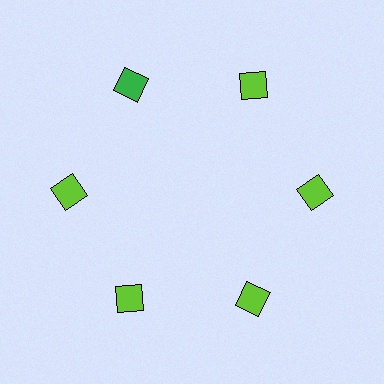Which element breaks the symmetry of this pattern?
The green square at roughly the 11 o'clock position breaks the symmetry. All other shapes are lime squares.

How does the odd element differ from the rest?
It has a different color: green instead of lime.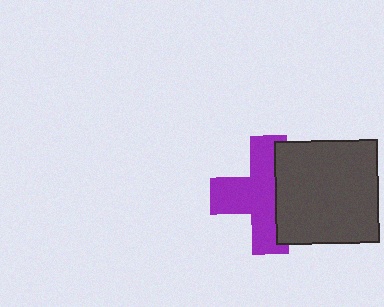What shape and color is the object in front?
The object in front is a dark gray square.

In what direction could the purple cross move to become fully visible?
The purple cross could move left. That would shift it out from behind the dark gray square entirely.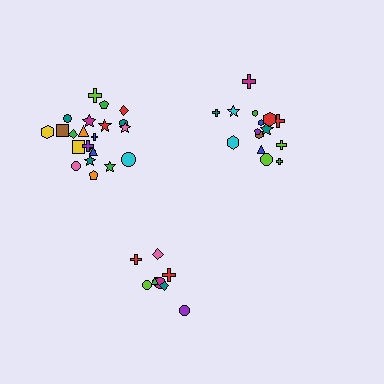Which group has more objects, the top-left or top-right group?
The top-left group.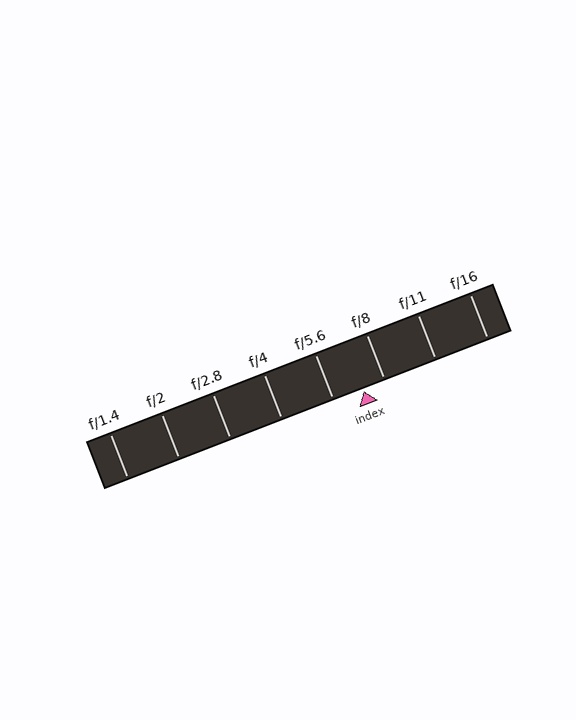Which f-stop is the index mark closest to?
The index mark is closest to f/8.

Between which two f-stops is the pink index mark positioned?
The index mark is between f/5.6 and f/8.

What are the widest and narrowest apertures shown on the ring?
The widest aperture shown is f/1.4 and the narrowest is f/16.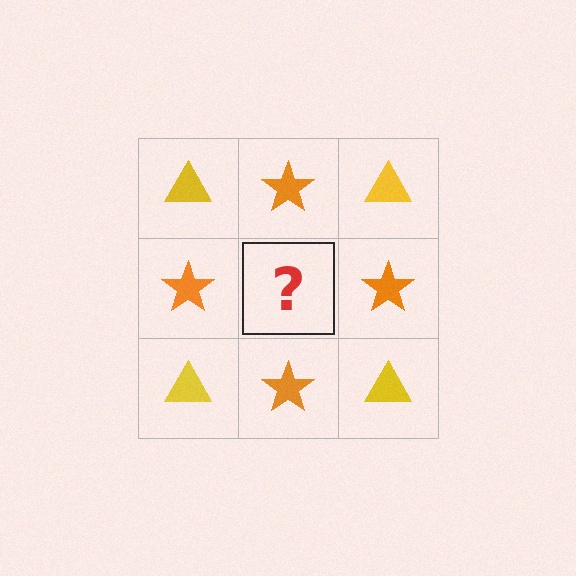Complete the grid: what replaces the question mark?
The question mark should be replaced with a yellow triangle.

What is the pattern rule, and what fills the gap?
The rule is that it alternates yellow triangle and orange star in a checkerboard pattern. The gap should be filled with a yellow triangle.